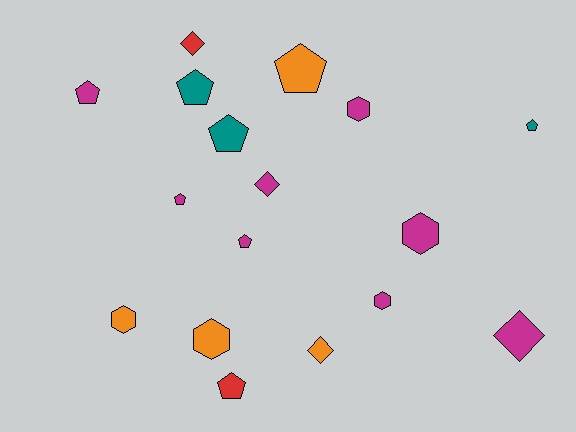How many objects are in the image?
There are 17 objects.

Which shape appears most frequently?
Pentagon, with 8 objects.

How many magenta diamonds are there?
There are 2 magenta diamonds.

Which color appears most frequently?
Magenta, with 8 objects.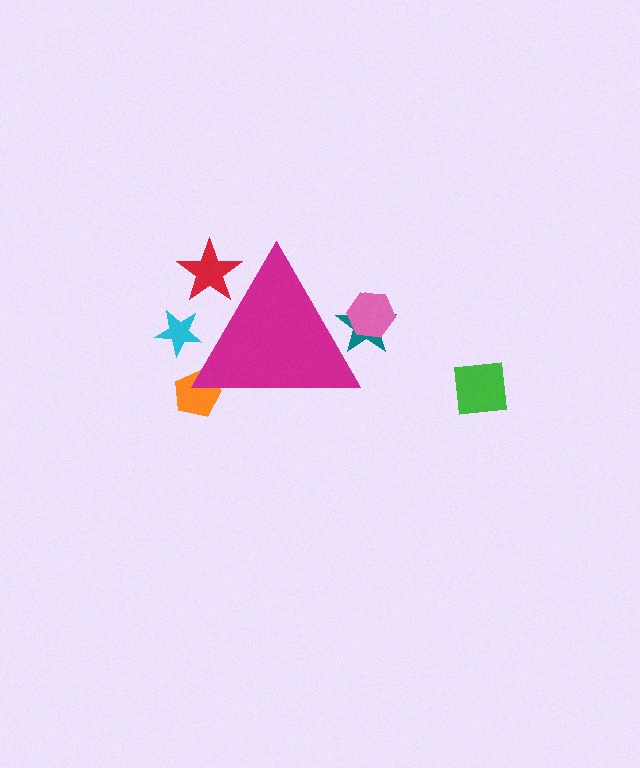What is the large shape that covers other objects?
A magenta triangle.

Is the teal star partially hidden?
Yes, the teal star is partially hidden behind the magenta triangle.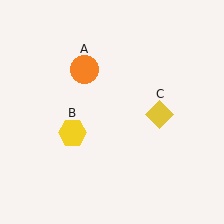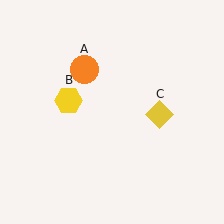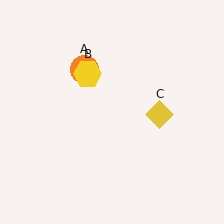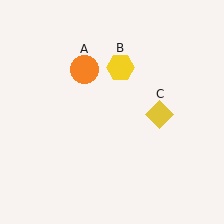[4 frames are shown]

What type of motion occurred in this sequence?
The yellow hexagon (object B) rotated clockwise around the center of the scene.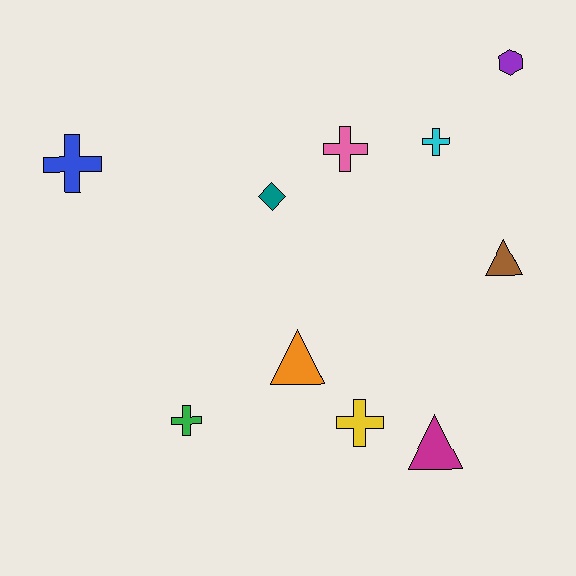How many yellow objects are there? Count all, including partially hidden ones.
There is 1 yellow object.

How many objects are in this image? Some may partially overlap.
There are 10 objects.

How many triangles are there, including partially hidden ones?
There are 3 triangles.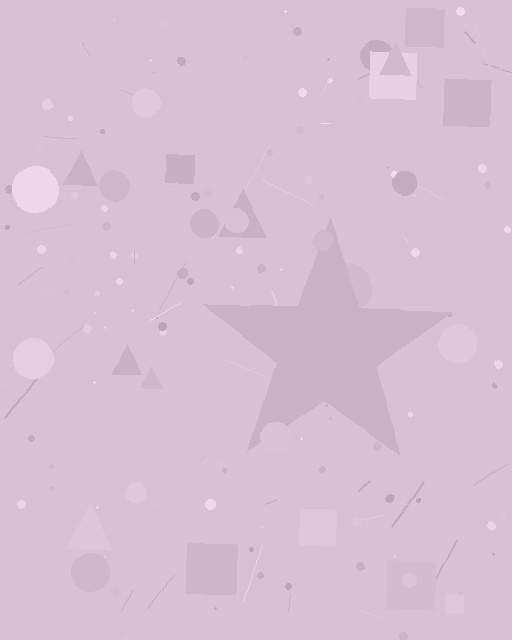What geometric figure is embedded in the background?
A star is embedded in the background.